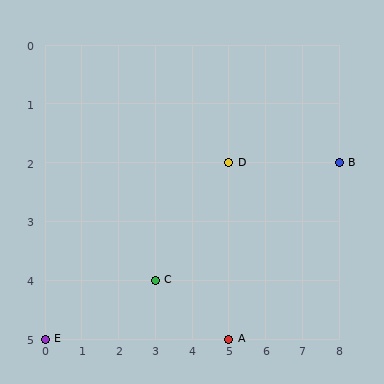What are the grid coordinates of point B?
Point B is at grid coordinates (8, 2).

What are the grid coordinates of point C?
Point C is at grid coordinates (3, 4).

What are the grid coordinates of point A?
Point A is at grid coordinates (5, 5).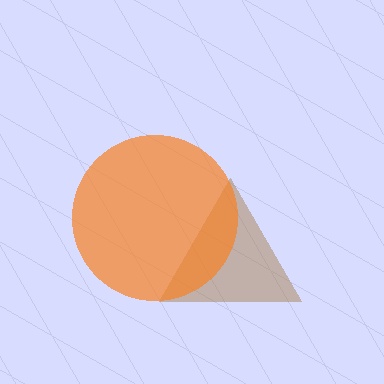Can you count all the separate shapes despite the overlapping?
Yes, there are 2 separate shapes.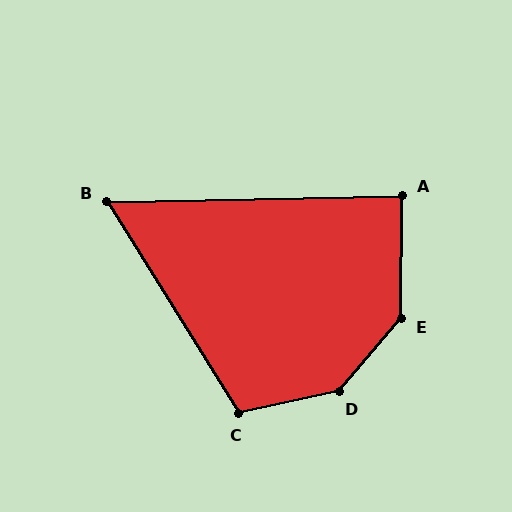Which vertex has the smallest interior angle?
B, at approximately 59 degrees.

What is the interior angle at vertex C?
Approximately 109 degrees (obtuse).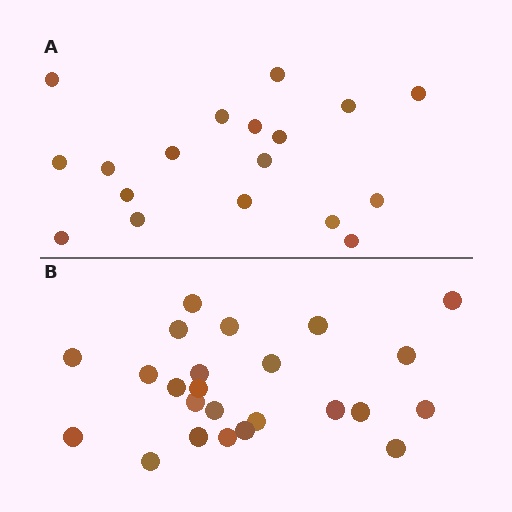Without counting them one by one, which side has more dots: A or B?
Region B (the bottom region) has more dots.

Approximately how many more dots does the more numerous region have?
Region B has about 6 more dots than region A.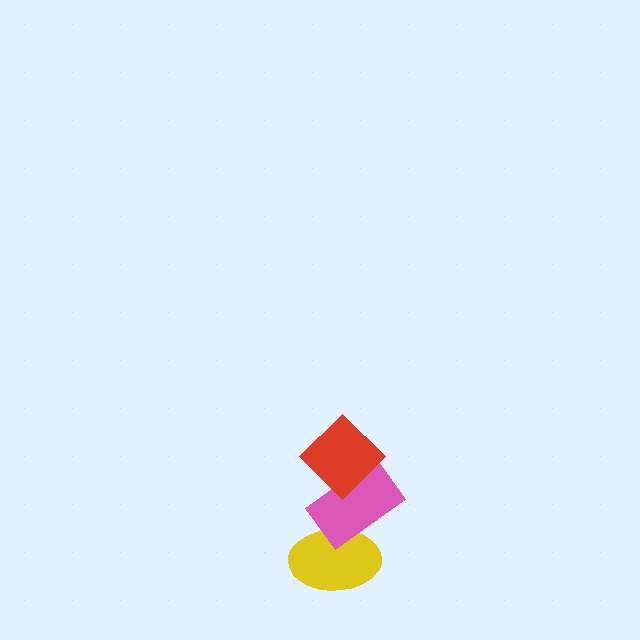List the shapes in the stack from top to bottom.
From top to bottom: the red diamond, the pink rectangle, the yellow ellipse.